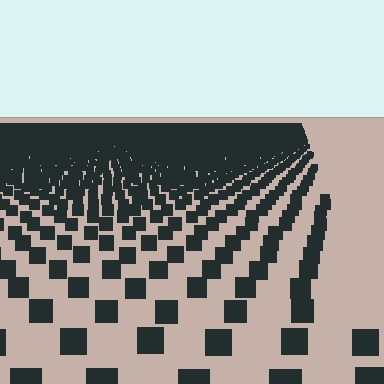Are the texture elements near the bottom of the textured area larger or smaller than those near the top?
Larger. Near the bottom, elements are closer to the viewer and appear at a bigger on-screen size.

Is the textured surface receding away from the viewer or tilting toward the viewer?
The surface is receding away from the viewer. Texture elements get smaller and denser toward the top.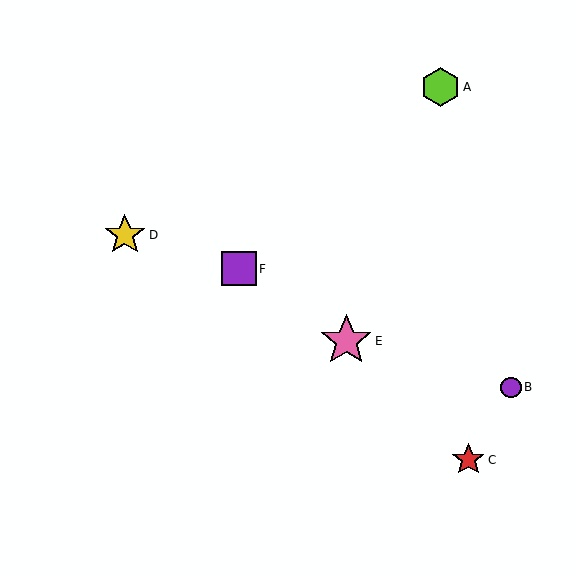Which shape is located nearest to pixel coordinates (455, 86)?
The lime hexagon (labeled A) at (441, 87) is nearest to that location.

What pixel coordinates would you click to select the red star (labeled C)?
Click at (468, 460) to select the red star C.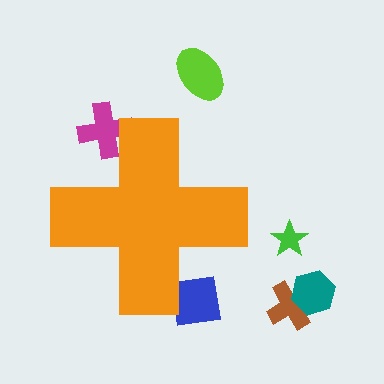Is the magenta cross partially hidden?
Yes, the magenta cross is partially hidden behind the orange cross.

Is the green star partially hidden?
No, the green star is fully visible.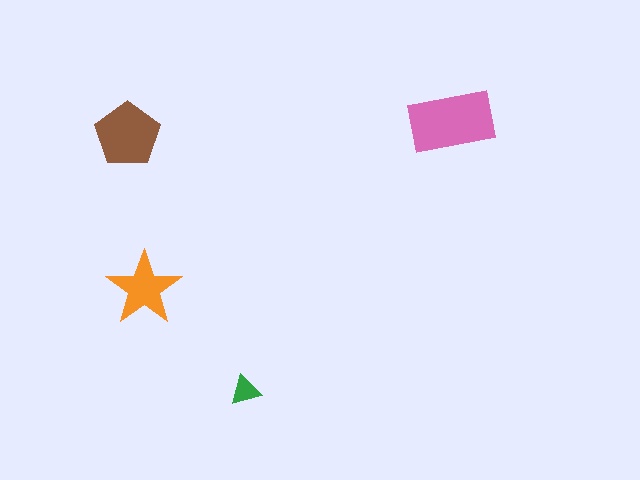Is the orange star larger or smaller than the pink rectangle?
Smaller.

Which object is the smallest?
The green triangle.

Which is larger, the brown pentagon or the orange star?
The brown pentagon.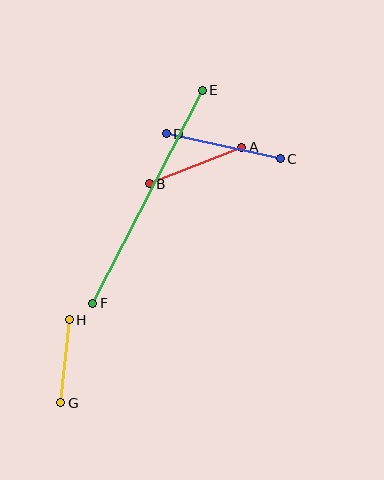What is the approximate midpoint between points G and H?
The midpoint is at approximately (65, 361) pixels.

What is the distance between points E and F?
The distance is approximately 240 pixels.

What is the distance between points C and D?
The distance is approximately 116 pixels.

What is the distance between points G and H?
The distance is approximately 84 pixels.